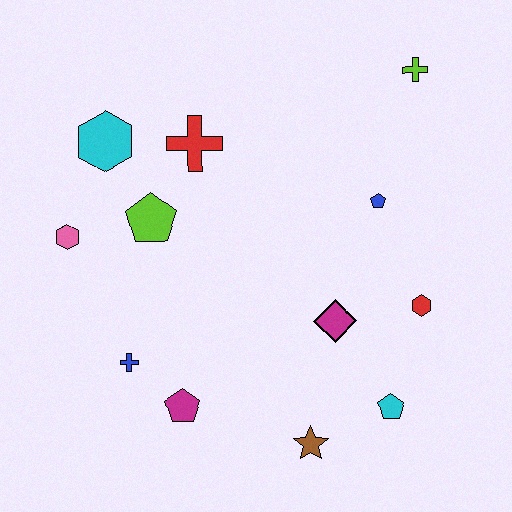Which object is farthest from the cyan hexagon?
The cyan pentagon is farthest from the cyan hexagon.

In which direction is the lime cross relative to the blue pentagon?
The lime cross is above the blue pentagon.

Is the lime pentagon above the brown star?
Yes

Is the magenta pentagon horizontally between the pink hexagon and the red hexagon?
Yes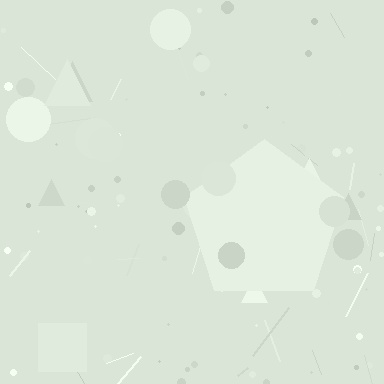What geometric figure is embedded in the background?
A pentagon is embedded in the background.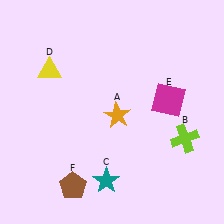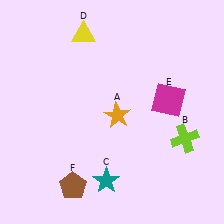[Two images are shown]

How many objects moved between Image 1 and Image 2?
1 object moved between the two images.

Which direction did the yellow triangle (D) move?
The yellow triangle (D) moved up.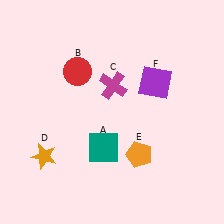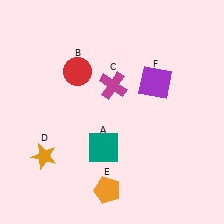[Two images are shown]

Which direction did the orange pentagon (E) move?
The orange pentagon (E) moved down.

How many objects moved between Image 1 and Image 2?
1 object moved between the two images.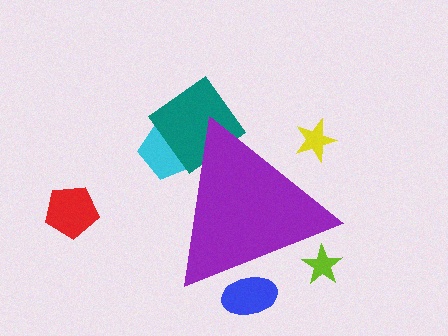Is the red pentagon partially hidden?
No, the red pentagon is fully visible.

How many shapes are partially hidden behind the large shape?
5 shapes are partially hidden.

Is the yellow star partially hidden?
Yes, the yellow star is partially hidden behind the purple triangle.